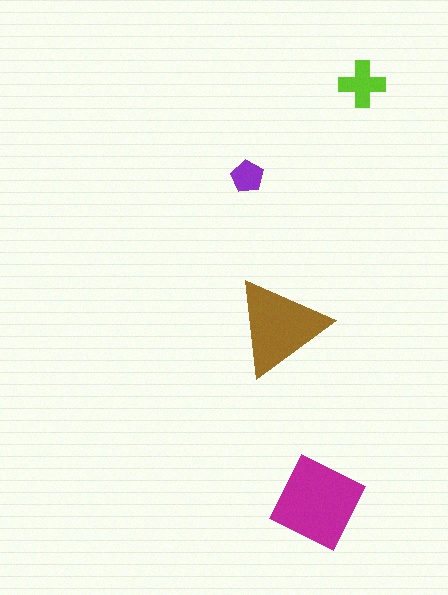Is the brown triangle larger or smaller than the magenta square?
Smaller.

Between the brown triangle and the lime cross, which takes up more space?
The brown triangle.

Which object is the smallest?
The purple pentagon.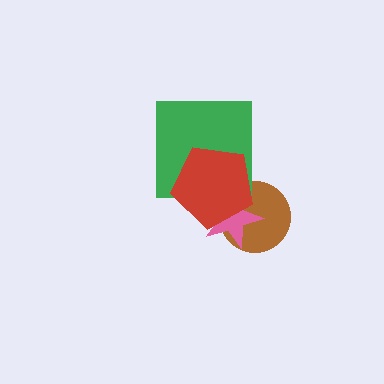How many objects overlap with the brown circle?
2 objects overlap with the brown circle.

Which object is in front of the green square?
The red pentagon is in front of the green square.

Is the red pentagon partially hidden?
No, no other shape covers it.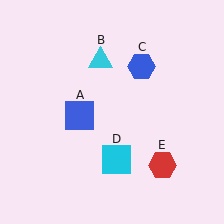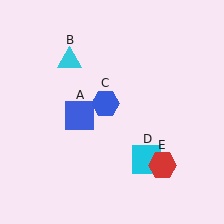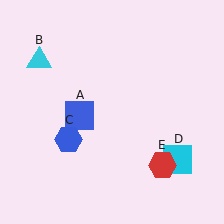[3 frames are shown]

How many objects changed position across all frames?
3 objects changed position: cyan triangle (object B), blue hexagon (object C), cyan square (object D).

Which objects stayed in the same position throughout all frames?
Blue square (object A) and red hexagon (object E) remained stationary.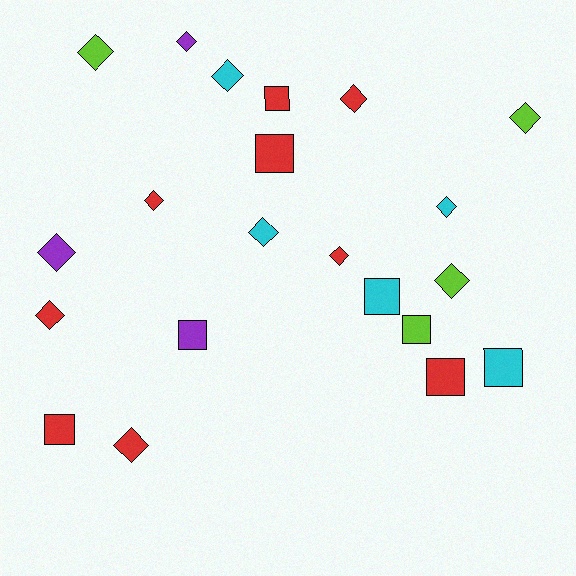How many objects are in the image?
There are 21 objects.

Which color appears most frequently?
Red, with 9 objects.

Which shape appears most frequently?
Diamond, with 13 objects.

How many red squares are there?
There are 4 red squares.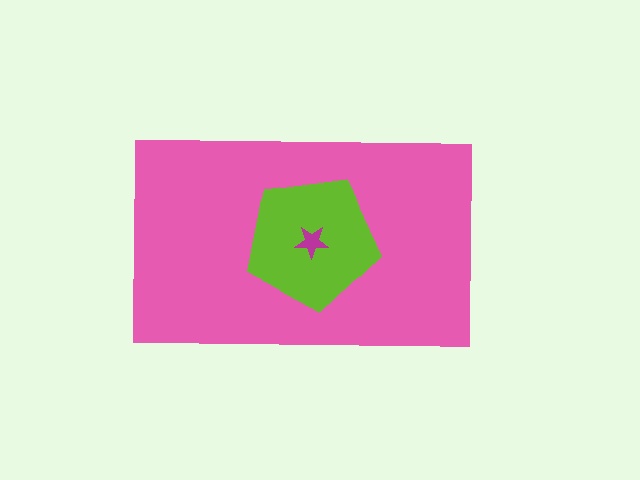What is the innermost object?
The magenta star.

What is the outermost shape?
The pink rectangle.